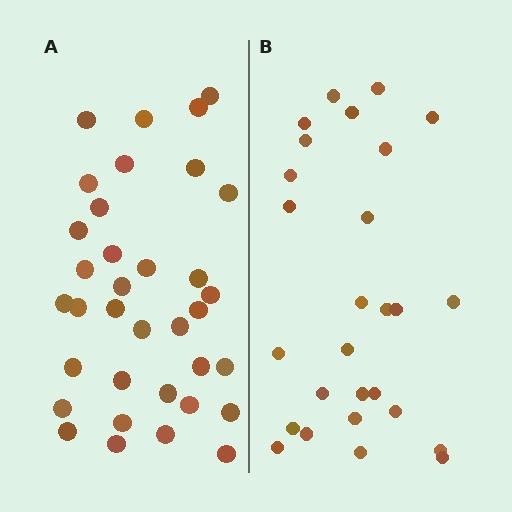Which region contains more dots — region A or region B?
Region A (the left region) has more dots.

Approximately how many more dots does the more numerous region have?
Region A has roughly 8 or so more dots than region B.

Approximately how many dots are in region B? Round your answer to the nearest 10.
About 30 dots. (The exact count is 27, which rounds to 30.)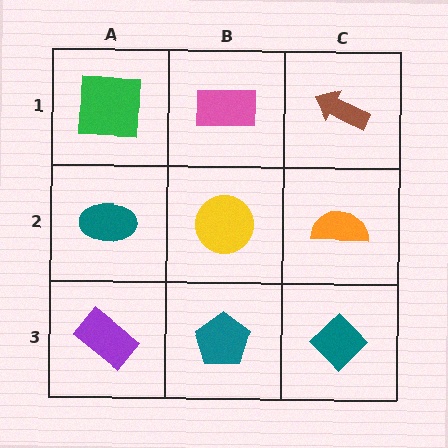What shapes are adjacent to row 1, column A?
A teal ellipse (row 2, column A), a pink rectangle (row 1, column B).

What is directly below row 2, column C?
A teal diamond.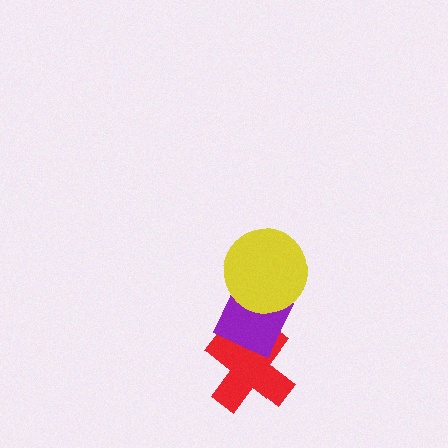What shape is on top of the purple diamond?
The yellow circle is on top of the purple diamond.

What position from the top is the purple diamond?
The purple diamond is 2nd from the top.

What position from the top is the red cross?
The red cross is 3rd from the top.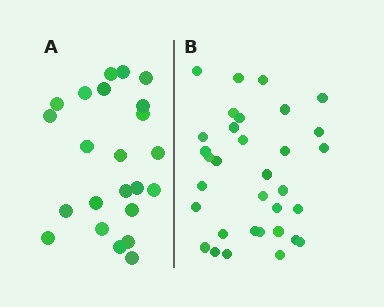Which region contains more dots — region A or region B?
Region B (the right region) has more dots.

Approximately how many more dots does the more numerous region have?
Region B has roughly 10 or so more dots than region A.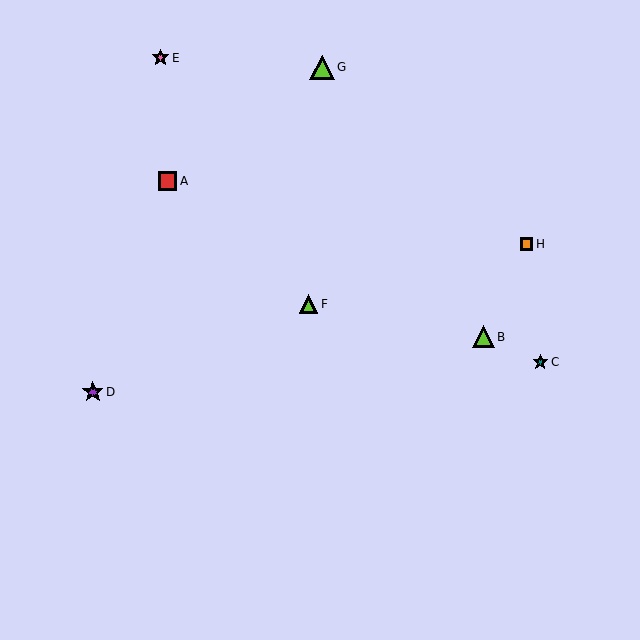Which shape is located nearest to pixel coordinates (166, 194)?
The red square (labeled A) at (167, 181) is nearest to that location.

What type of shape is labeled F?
Shape F is a lime triangle.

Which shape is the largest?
The lime triangle (labeled G) is the largest.